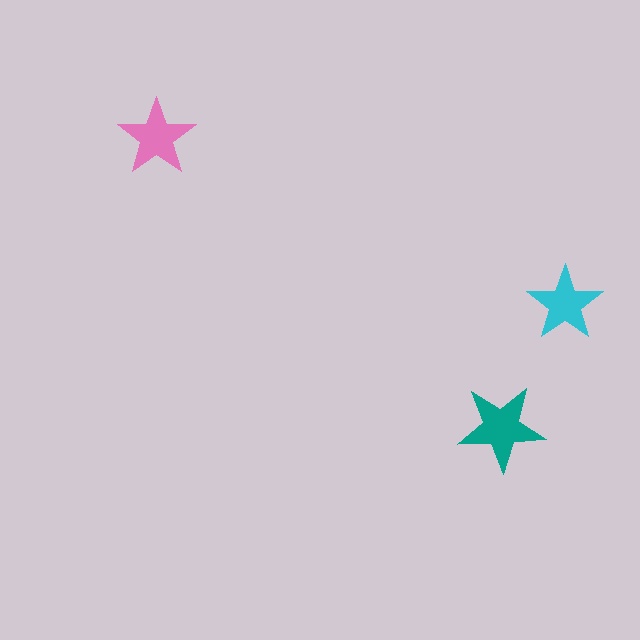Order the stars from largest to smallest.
the teal one, the pink one, the cyan one.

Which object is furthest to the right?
The cyan star is rightmost.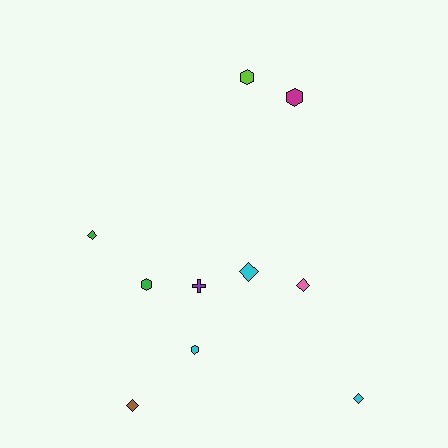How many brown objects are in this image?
There is 1 brown object.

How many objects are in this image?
There are 10 objects.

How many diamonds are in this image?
There are 5 diamonds.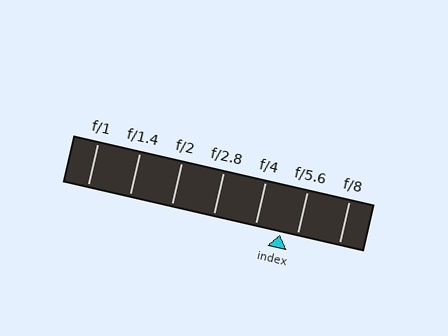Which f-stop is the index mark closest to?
The index mark is closest to f/5.6.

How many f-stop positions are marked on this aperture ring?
There are 7 f-stop positions marked.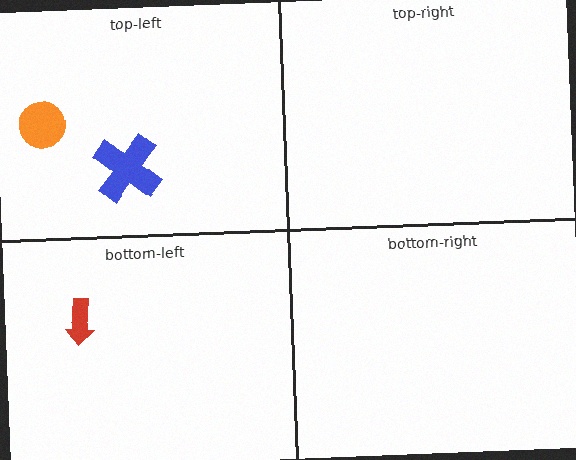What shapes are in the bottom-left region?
The red arrow.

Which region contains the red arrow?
The bottom-left region.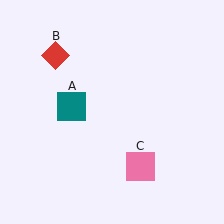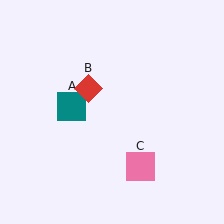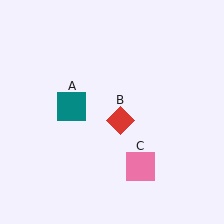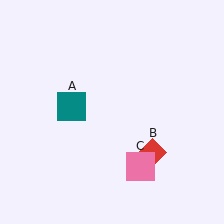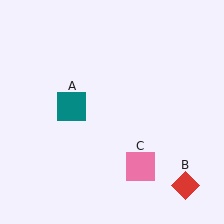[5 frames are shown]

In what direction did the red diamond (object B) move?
The red diamond (object B) moved down and to the right.